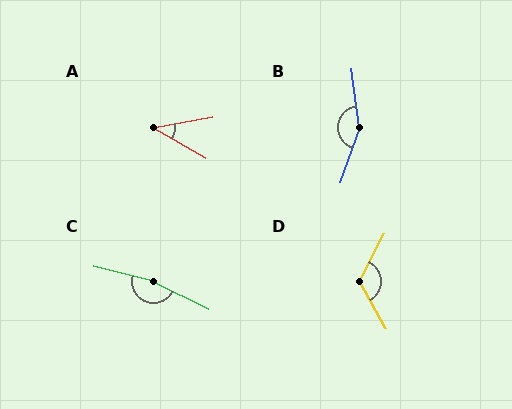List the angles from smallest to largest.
A (41°), D (124°), B (154°), C (169°).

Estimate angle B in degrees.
Approximately 154 degrees.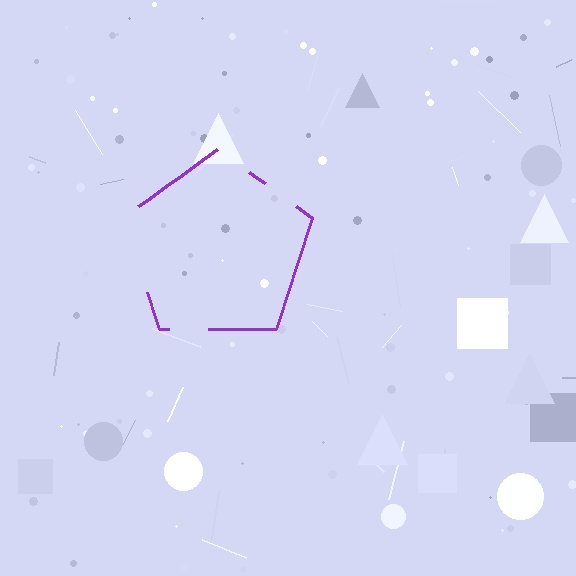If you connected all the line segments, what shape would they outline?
They would outline a pentagon.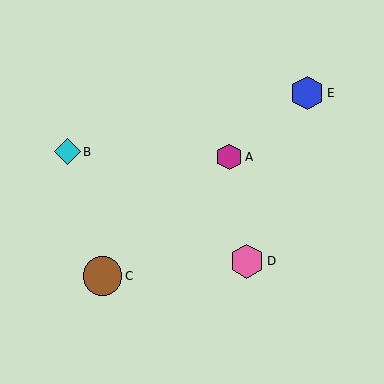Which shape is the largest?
The brown circle (labeled C) is the largest.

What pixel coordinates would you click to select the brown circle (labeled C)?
Click at (103, 276) to select the brown circle C.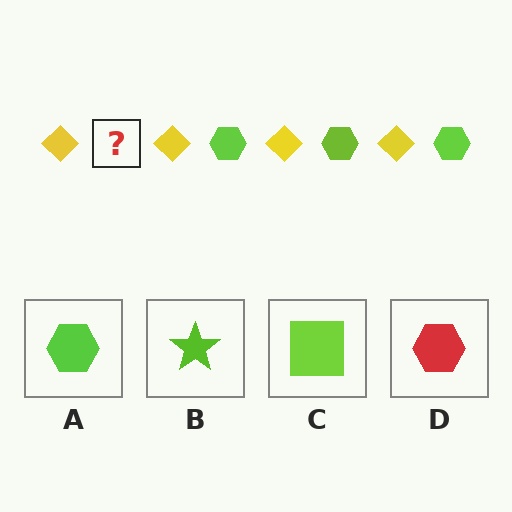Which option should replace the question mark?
Option A.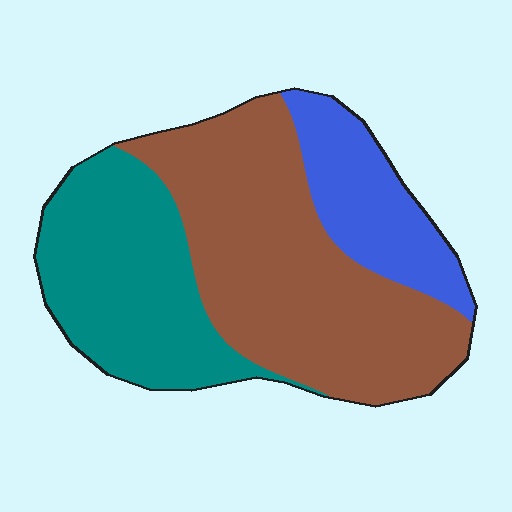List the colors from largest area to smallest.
From largest to smallest: brown, teal, blue.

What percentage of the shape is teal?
Teal covers roughly 30% of the shape.